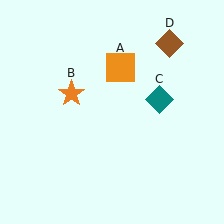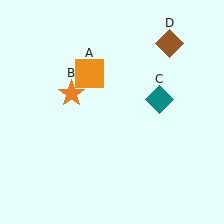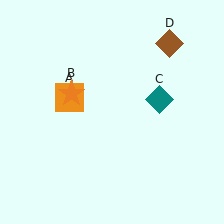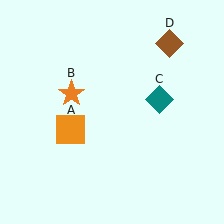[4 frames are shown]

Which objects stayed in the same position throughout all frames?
Orange star (object B) and teal diamond (object C) and brown diamond (object D) remained stationary.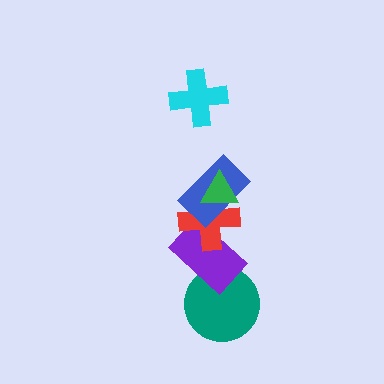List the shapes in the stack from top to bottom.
From top to bottom: the cyan cross, the green triangle, the blue rectangle, the red cross, the purple rectangle, the teal circle.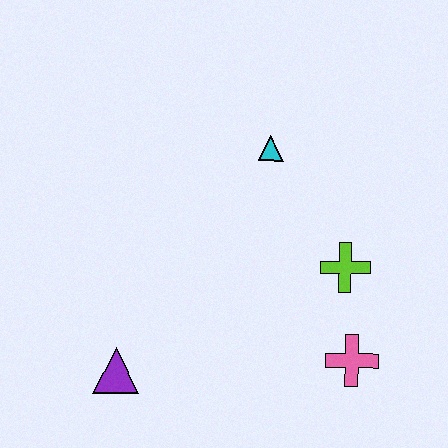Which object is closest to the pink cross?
The lime cross is closest to the pink cross.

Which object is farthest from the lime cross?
The purple triangle is farthest from the lime cross.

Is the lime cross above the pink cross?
Yes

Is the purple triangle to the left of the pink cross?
Yes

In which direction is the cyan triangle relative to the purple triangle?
The cyan triangle is above the purple triangle.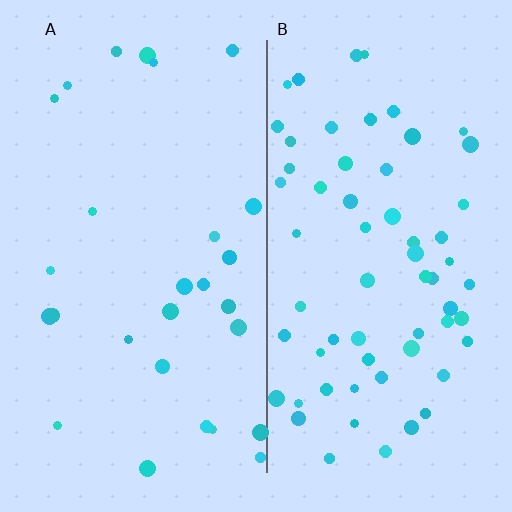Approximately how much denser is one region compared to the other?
Approximately 2.3× — region B over region A.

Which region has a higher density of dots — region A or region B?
B (the right).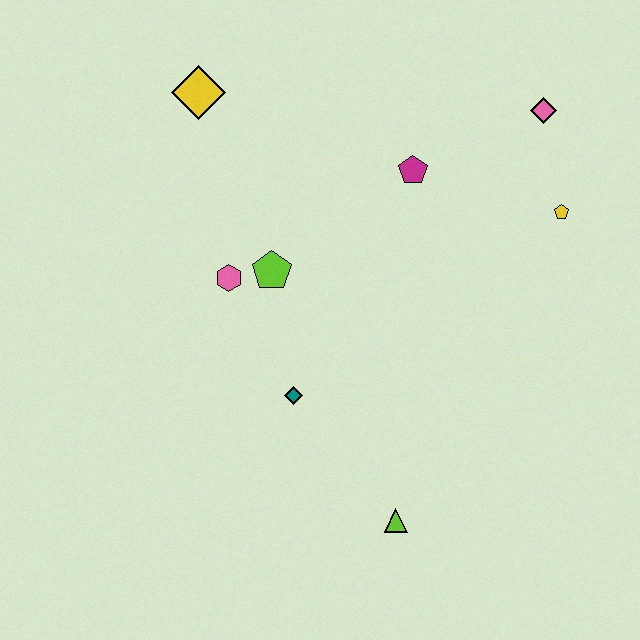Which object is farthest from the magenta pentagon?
The lime triangle is farthest from the magenta pentagon.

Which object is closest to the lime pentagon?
The pink hexagon is closest to the lime pentagon.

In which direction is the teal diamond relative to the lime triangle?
The teal diamond is above the lime triangle.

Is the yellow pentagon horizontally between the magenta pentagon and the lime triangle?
No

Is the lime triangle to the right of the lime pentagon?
Yes